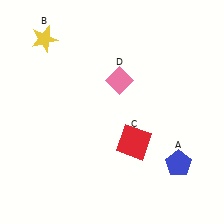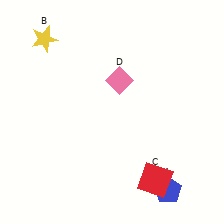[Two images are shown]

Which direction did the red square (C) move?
The red square (C) moved down.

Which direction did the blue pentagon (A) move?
The blue pentagon (A) moved down.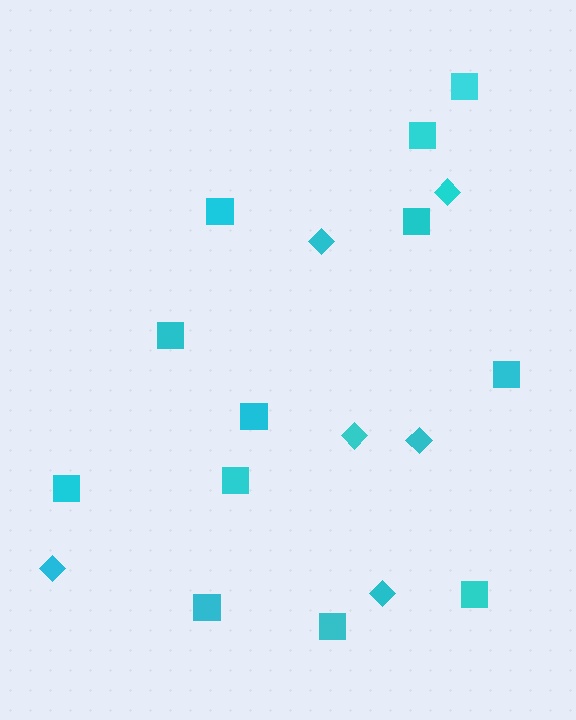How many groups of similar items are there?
There are 2 groups: one group of diamonds (6) and one group of squares (12).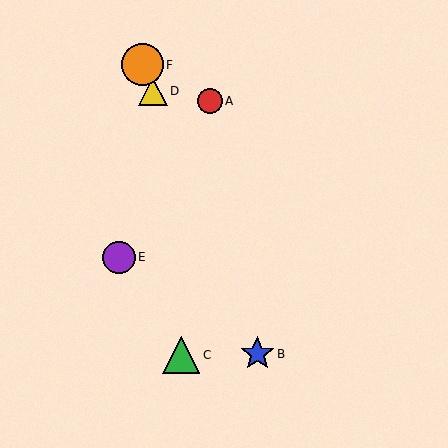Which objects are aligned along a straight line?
Objects B, D, F are aligned along a straight line.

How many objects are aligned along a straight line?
3 objects (B, D, F) are aligned along a straight line.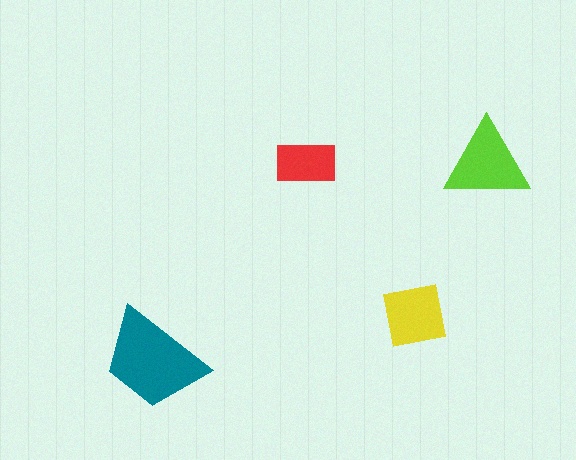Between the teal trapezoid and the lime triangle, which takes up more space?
The teal trapezoid.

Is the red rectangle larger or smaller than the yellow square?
Smaller.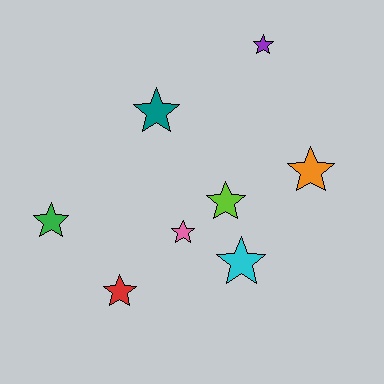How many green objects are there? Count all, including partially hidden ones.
There is 1 green object.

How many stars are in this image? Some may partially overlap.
There are 8 stars.